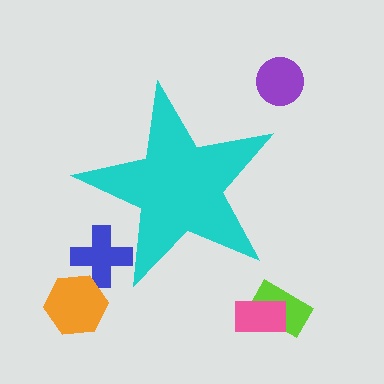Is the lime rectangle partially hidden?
No, the lime rectangle is fully visible.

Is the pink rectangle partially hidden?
No, the pink rectangle is fully visible.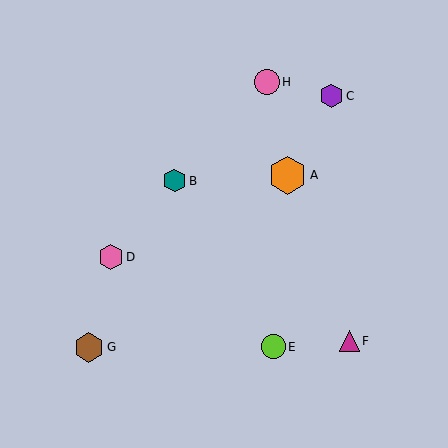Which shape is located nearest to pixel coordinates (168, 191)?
The teal hexagon (labeled B) at (175, 181) is nearest to that location.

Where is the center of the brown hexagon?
The center of the brown hexagon is at (89, 347).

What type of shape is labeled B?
Shape B is a teal hexagon.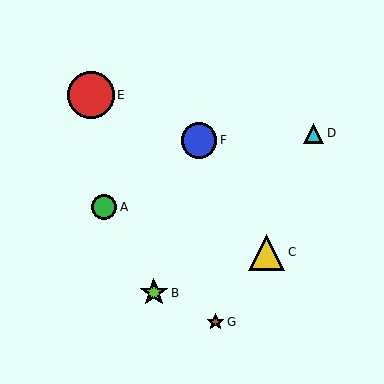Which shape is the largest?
The red circle (labeled E) is the largest.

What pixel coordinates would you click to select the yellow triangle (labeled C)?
Click at (267, 252) to select the yellow triangle C.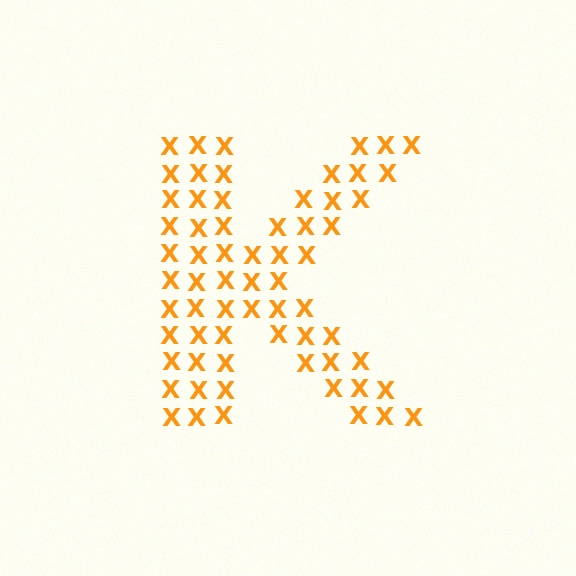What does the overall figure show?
The overall figure shows the letter K.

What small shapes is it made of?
It is made of small letter X's.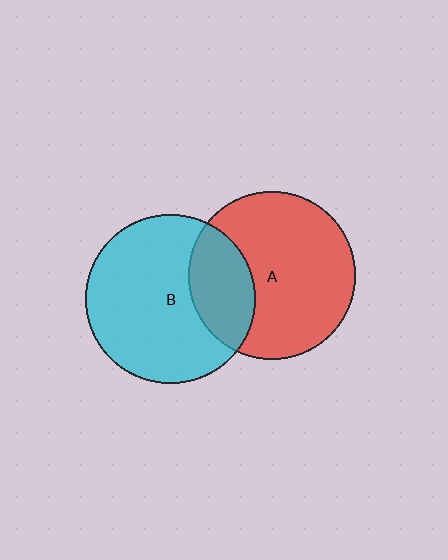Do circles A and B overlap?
Yes.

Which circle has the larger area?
Circle B (cyan).